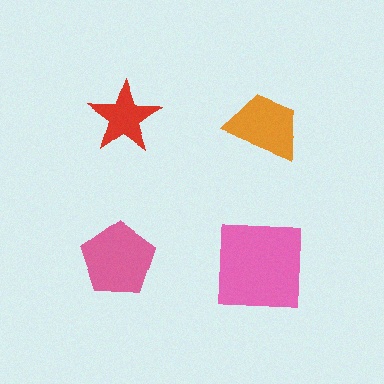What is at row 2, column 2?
A pink square.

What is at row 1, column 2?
An orange trapezoid.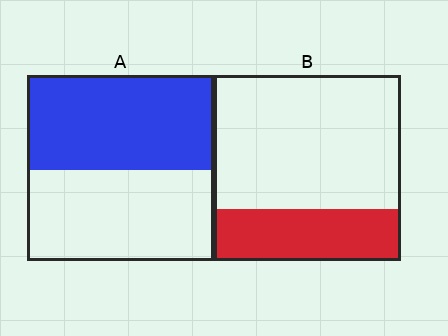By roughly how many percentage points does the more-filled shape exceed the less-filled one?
By roughly 25 percentage points (A over B).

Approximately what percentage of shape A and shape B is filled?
A is approximately 50% and B is approximately 30%.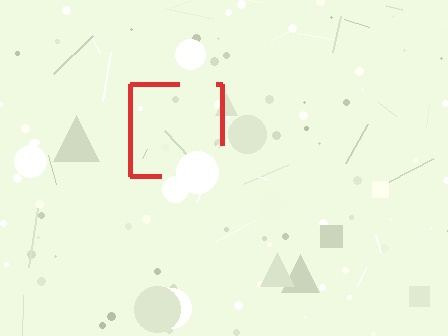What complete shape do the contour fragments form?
The contour fragments form a square.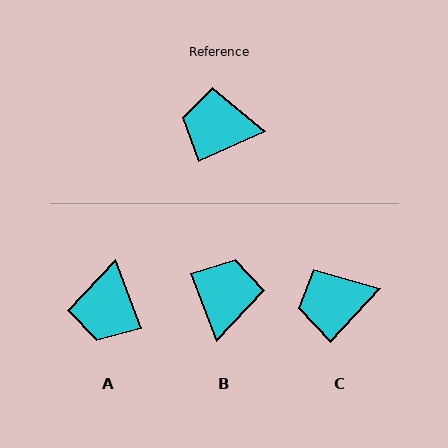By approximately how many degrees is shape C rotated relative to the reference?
Approximately 23 degrees counter-clockwise.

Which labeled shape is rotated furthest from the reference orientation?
B, about 92 degrees away.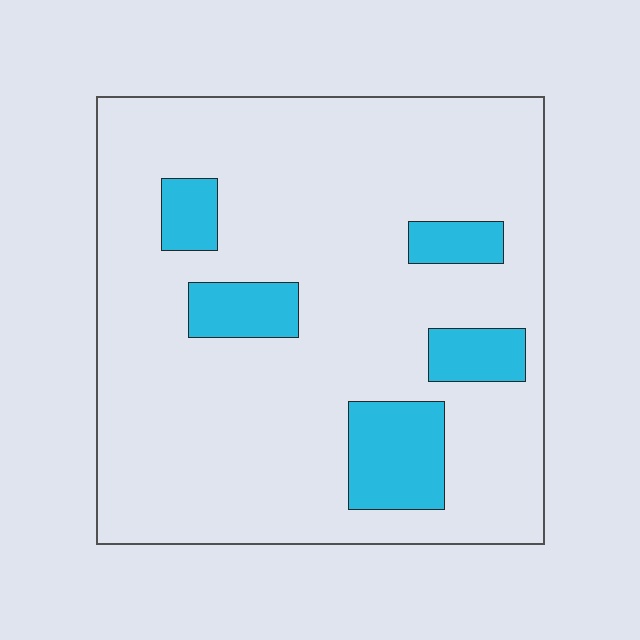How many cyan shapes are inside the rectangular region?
5.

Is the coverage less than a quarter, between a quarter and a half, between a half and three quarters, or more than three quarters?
Less than a quarter.